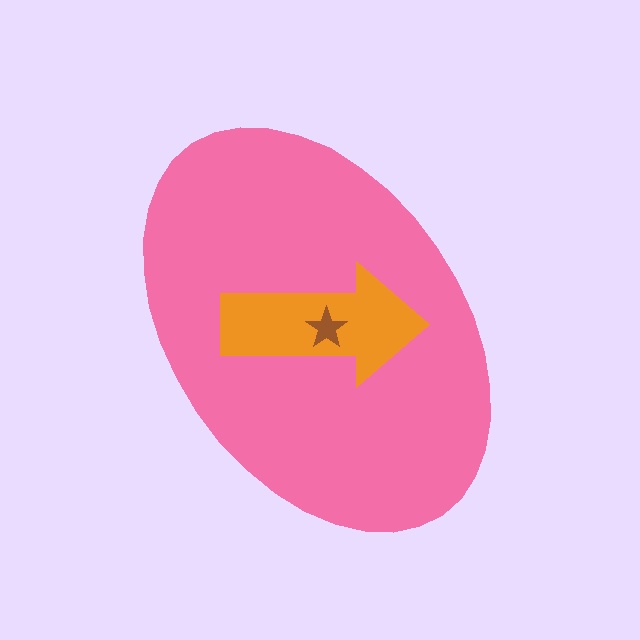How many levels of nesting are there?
3.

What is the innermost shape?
The brown star.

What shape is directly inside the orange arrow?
The brown star.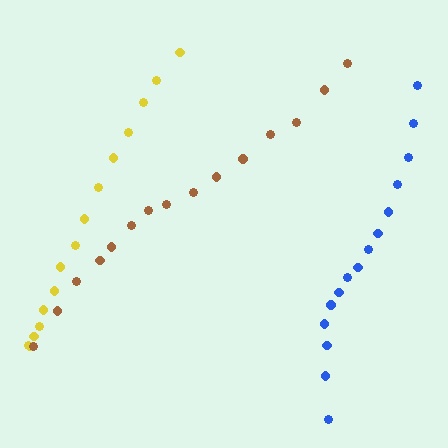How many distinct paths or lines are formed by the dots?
There are 3 distinct paths.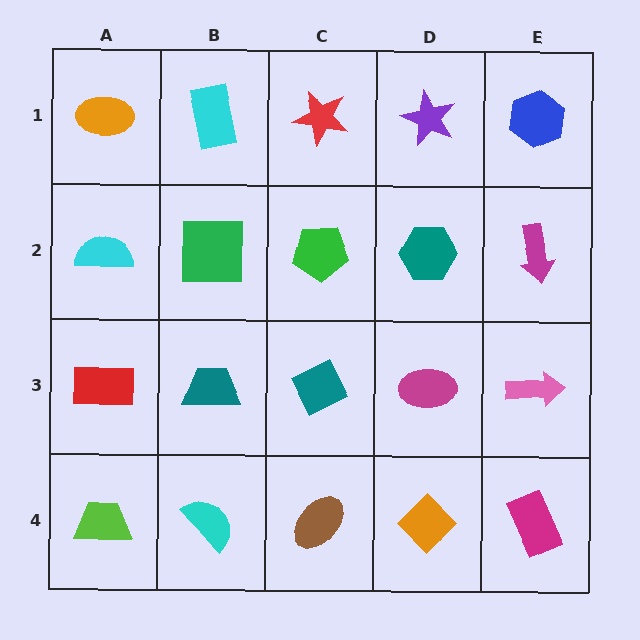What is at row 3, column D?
A magenta ellipse.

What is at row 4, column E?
A magenta rectangle.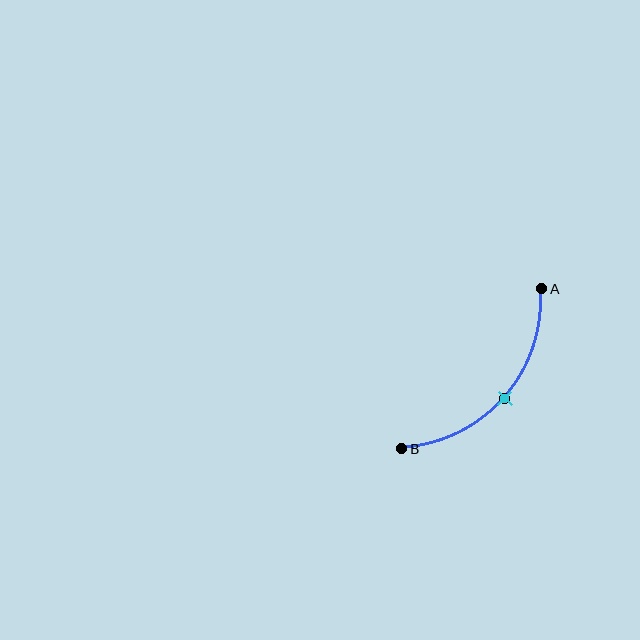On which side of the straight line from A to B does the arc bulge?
The arc bulges below and to the right of the straight line connecting A and B.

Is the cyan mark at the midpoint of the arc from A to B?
Yes. The cyan mark lies on the arc at equal arc-length from both A and B — it is the arc midpoint.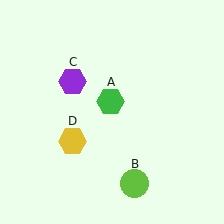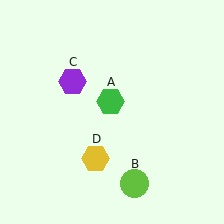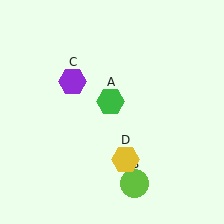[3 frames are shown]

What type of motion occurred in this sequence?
The yellow hexagon (object D) rotated counterclockwise around the center of the scene.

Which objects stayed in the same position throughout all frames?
Green hexagon (object A) and lime circle (object B) and purple hexagon (object C) remained stationary.